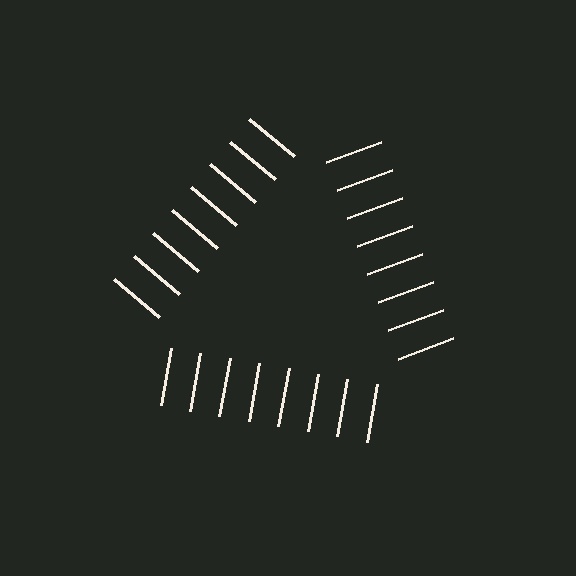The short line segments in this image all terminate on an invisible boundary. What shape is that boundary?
An illusory triangle — the line segments terminate on its edges but no continuous stroke is drawn.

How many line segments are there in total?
24 — 8 along each of the 3 edges.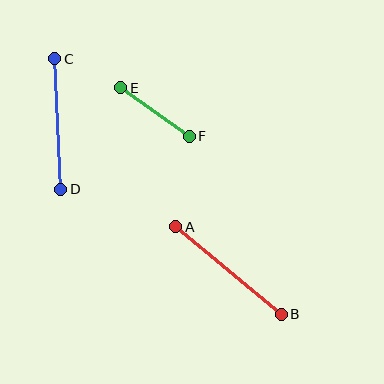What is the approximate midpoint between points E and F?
The midpoint is at approximately (155, 112) pixels.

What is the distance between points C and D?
The distance is approximately 130 pixels.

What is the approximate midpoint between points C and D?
The midpoint is at approximately (58, 124) pixels.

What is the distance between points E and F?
The distance is approximately 84 pixels.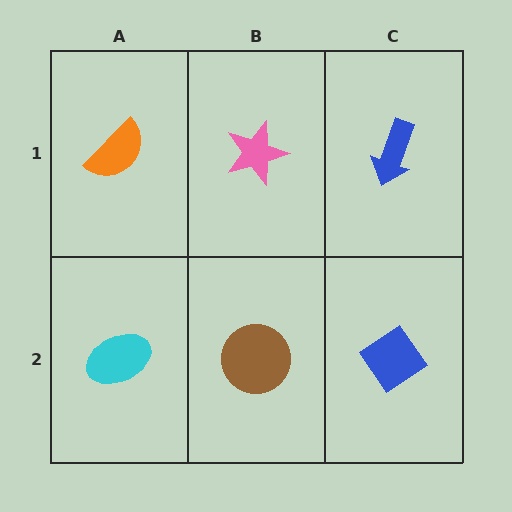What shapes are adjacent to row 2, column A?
An orange semicircle (row 1, column A), a brown circle (row 2, column B).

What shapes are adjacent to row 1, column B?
A brown circle (row 2, column B), an orange semicircle (row 1, column A), a blue arrow (row 1, column C).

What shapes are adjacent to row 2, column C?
A blue arrow (row 1, column C), a brown circle (row 2, column B).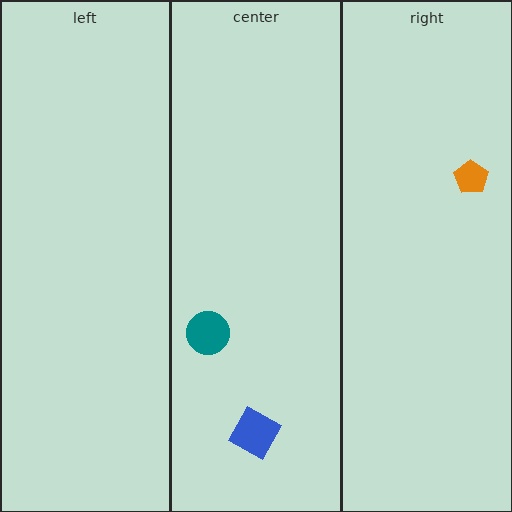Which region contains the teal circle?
The center region.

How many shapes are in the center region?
2.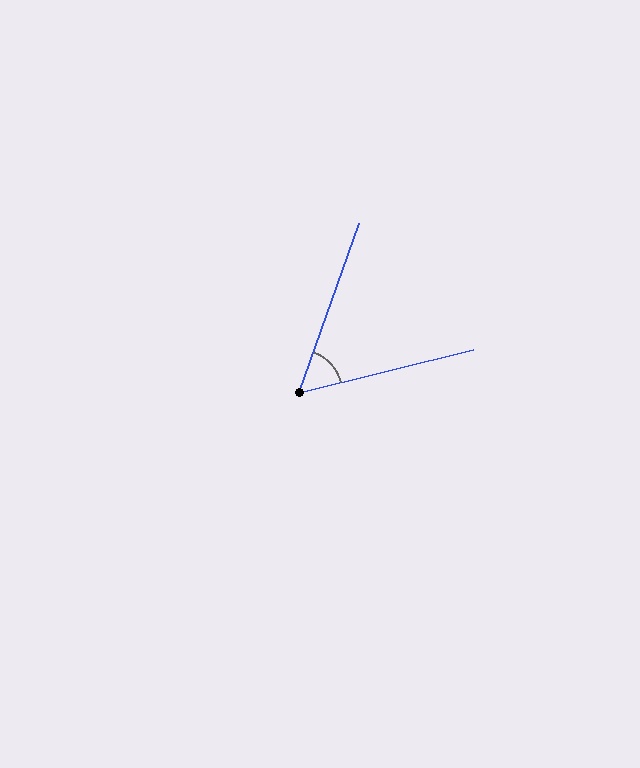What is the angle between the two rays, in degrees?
Approximately 57 degrees.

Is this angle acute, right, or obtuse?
It is acute.